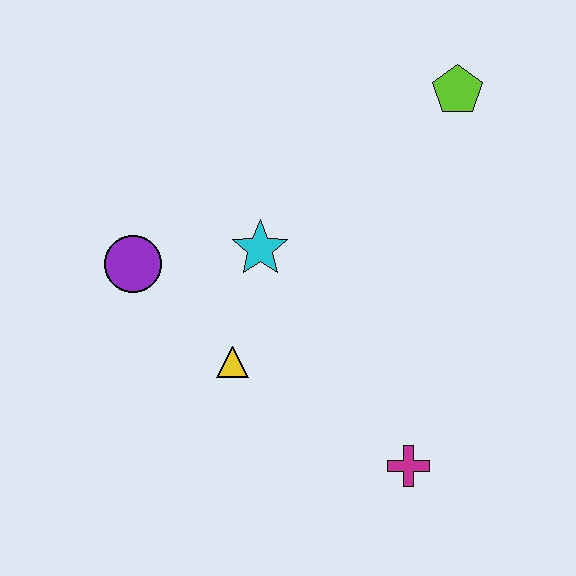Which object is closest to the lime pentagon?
The cyan star is closest to the lime pentagon.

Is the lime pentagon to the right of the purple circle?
Yes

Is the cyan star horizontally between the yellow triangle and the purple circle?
No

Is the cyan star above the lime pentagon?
No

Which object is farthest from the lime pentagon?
The magenta cross is farthest from the lime pentagon.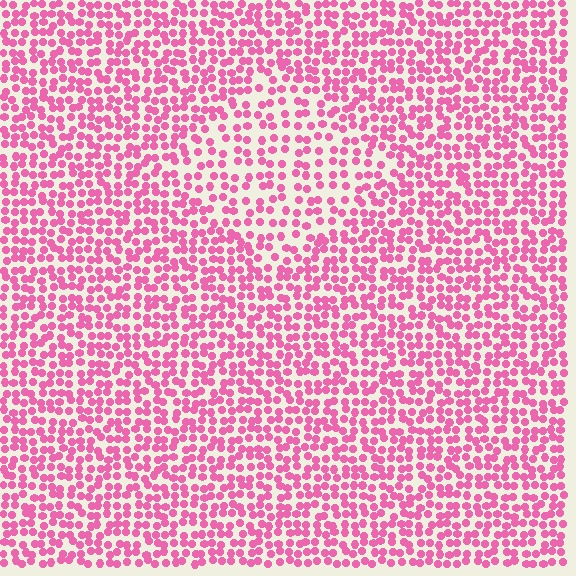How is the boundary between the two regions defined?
The boundary is defined by a change in element density (approximately 1.6x ratio). All elements are the same color, size, and shape.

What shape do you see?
I see a diamond.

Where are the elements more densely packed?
The elements are more densely packed outside the diamond boundary.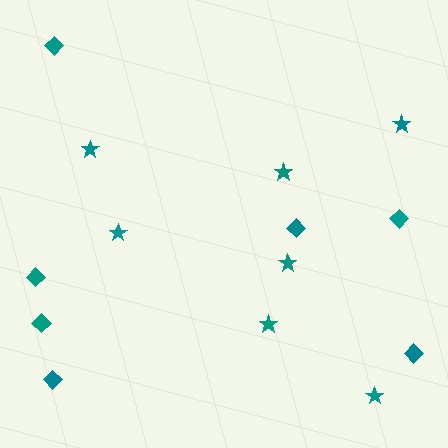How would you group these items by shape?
There are 2 groups: one group of diamonds (7) and one group of stars (7).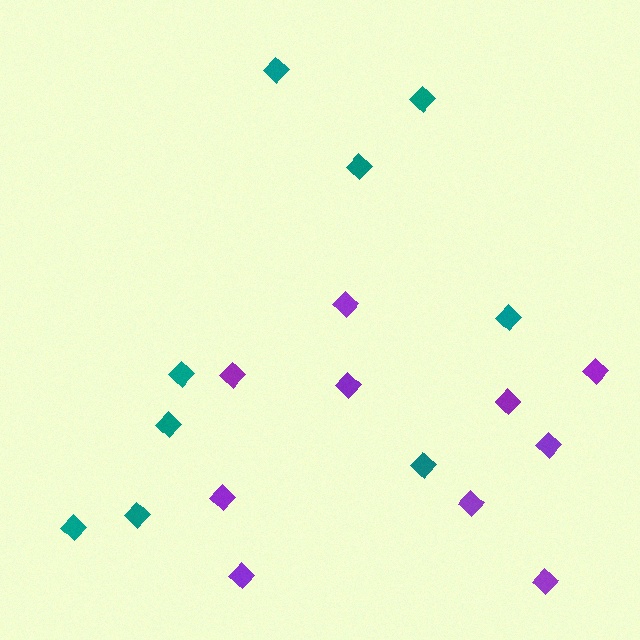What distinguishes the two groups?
There are 2 groups: one group of purple diamonds (10) and one group of teal diamonds (9).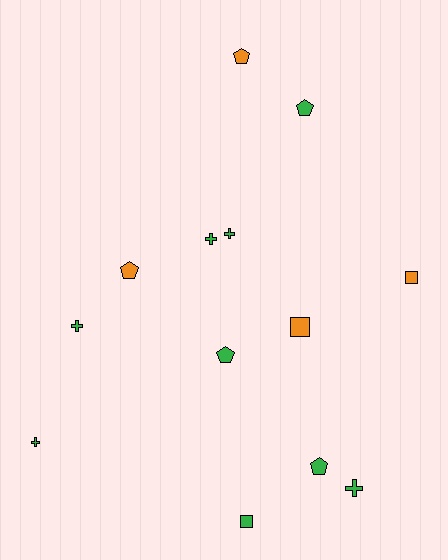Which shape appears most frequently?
Pentagon, with 5 objects.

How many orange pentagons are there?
There are 2 orange pentagons.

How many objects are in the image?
There are 13 objects.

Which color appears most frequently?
Green, with 9 objects.